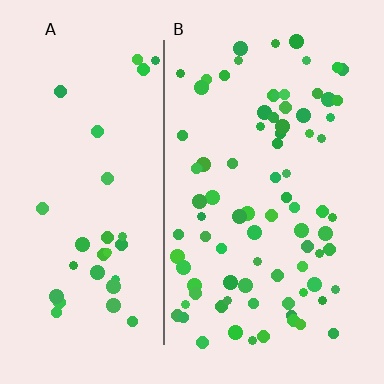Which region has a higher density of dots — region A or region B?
B (the right).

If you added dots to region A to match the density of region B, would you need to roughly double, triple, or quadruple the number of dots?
Approximately triple.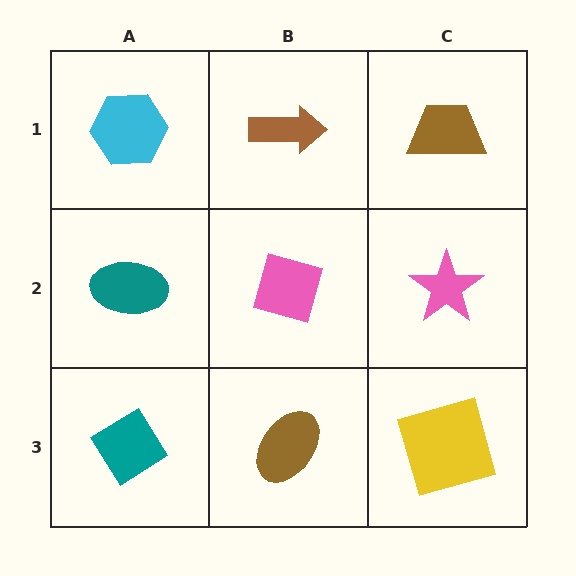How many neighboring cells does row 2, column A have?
3.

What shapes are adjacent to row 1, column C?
A pink star (row 2, column C), a brown arrow (row 1, column B).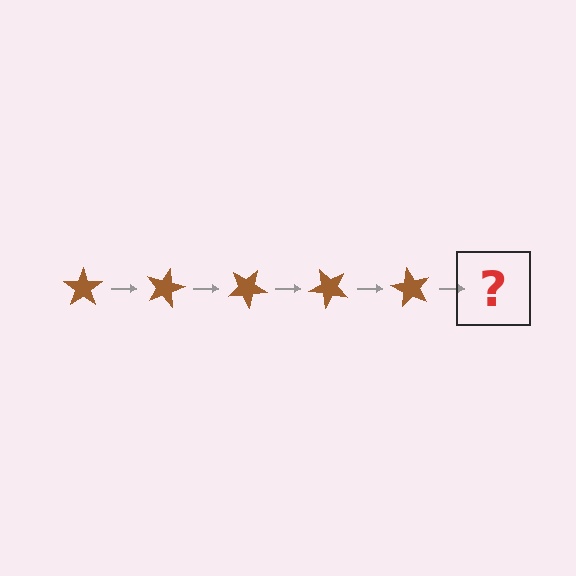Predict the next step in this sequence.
The next step is a brown star rotated 75 degrees.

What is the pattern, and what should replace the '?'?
The pattern is that the star rotates 15 degrees each step. The '?' should be a brown star rotated 75 degrees.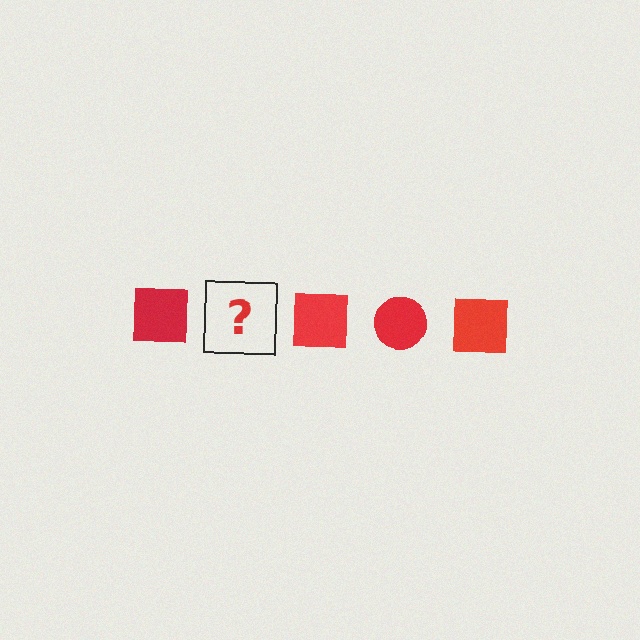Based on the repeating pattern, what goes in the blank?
The blank should be a red circle.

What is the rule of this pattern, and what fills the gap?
The rule is that the pattern cycles through square, circle shapes in red. The gap should be filled with a red circle.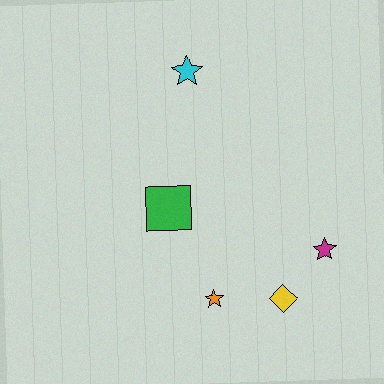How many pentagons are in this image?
There are no pentagons.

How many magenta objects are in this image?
There is 1 magenta object.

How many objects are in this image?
There are 5 objects.